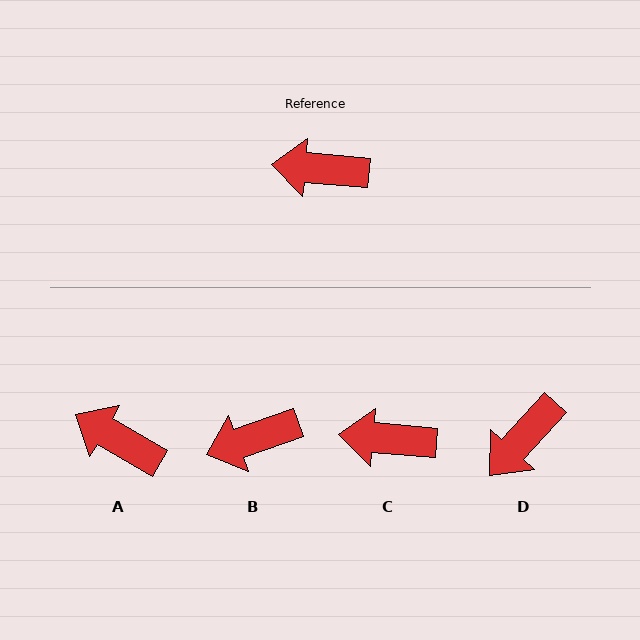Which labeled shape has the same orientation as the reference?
C.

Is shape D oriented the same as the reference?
No, it is off by about 52 degrees.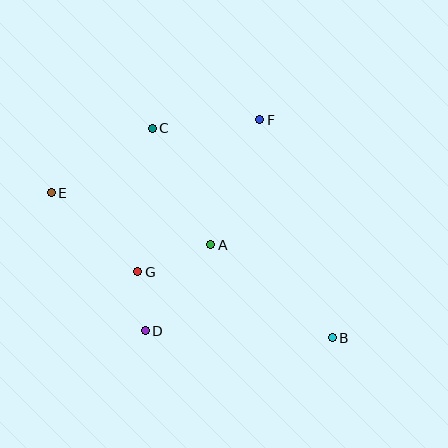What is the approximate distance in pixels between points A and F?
The distance between A and F is approximately 134 pixels.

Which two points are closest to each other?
Points D and G are closest to each other.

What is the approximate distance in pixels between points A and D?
The distance between A and D is approximately 108 pixels.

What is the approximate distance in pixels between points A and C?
The distance between A and C is approximately 130 pixels.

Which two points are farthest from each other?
Points B and E are farthest from each other.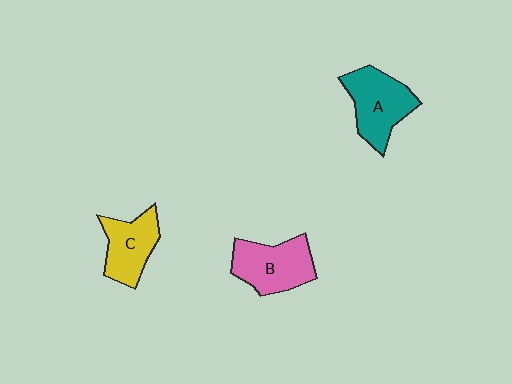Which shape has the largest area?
Shape A (teal).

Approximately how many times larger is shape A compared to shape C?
Approximately 1.2 times.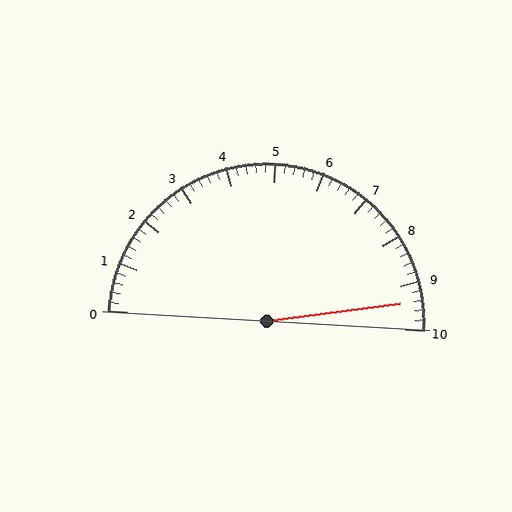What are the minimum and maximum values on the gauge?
The gauge ranges from 0 to 10.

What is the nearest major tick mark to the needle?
The nearest major tick mark is 9.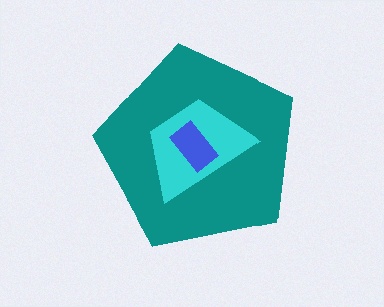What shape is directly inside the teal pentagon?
The cyan trapezoid.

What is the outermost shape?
The teal pentagon.